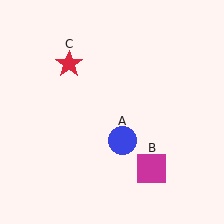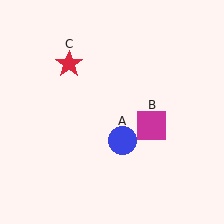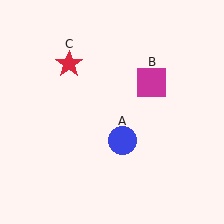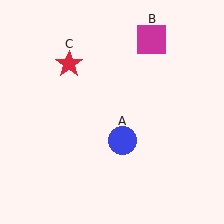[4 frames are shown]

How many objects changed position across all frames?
1 object changed position: magenta square (object B).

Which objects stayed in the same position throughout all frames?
Blue circle (object A) and red star (object C) remained stationary.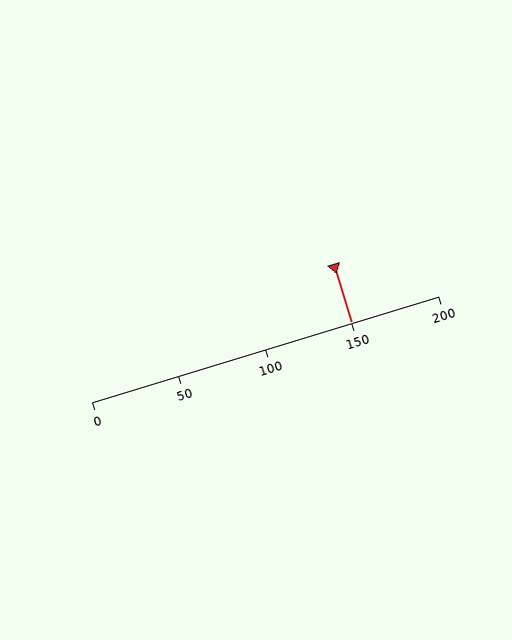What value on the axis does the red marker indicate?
The marker indicates approximately 150.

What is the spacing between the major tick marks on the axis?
The major ticks are spaced 50 apart.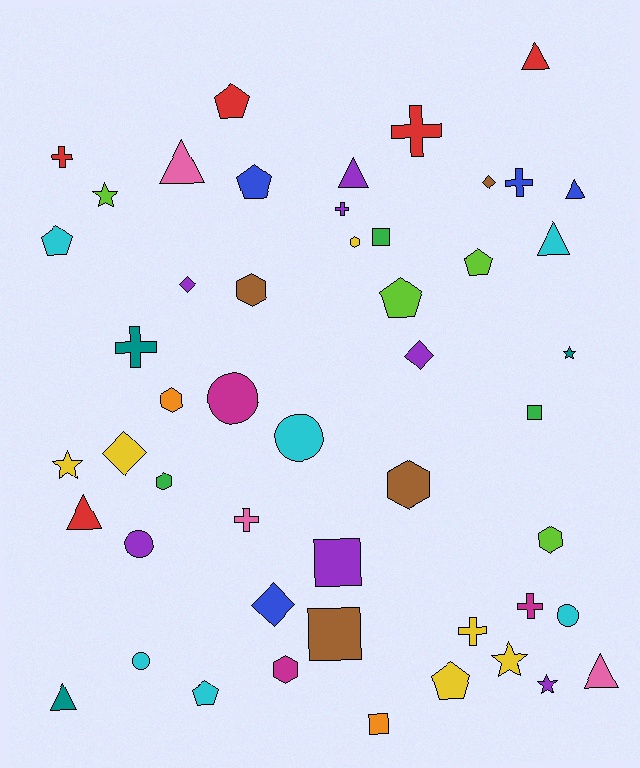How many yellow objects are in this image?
There are 6 yellow objects.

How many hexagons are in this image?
There are 7 hexagons.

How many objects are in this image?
There are 50 objects.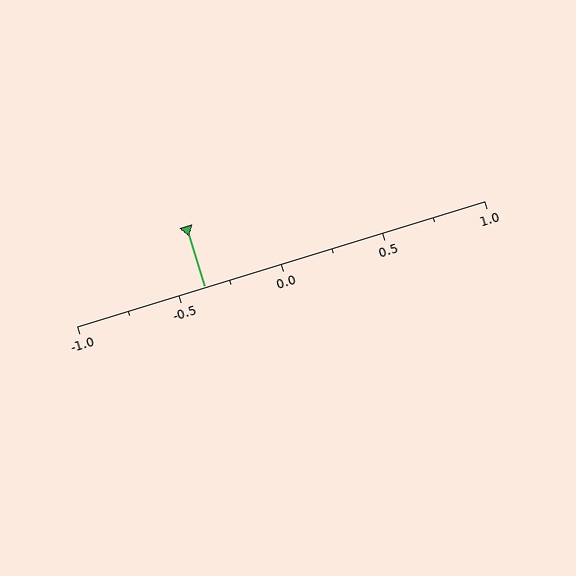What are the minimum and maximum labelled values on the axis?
The axis runs from -1.0 to 1.0.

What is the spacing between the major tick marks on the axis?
The major ticks are spaced 0.5 apart.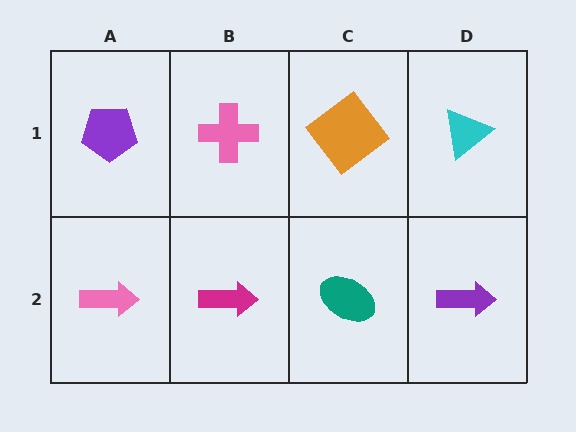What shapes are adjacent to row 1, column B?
A magenta arrow (row 2, column B), a purple pentagon (row 1, column A), an orange diamond (row 1, column C).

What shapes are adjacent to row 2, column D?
A cyan triangle (row 1, column D), a teal ellipse (row 2, column C).